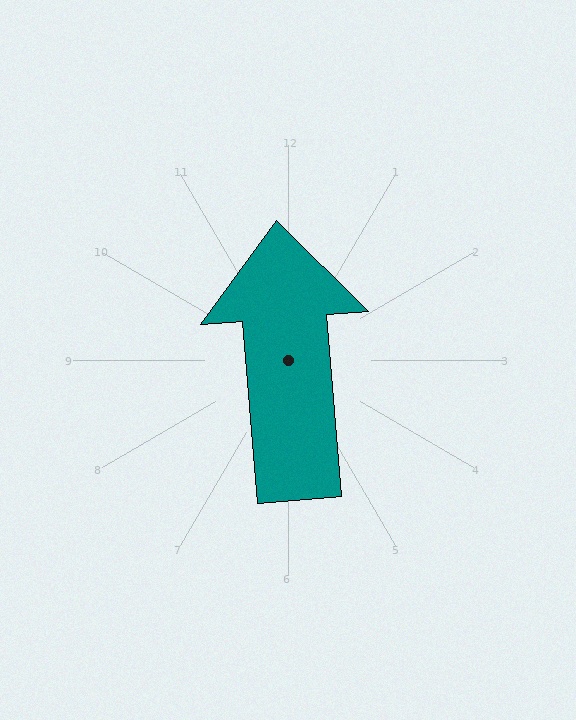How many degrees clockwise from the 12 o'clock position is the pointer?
Approximately 355 degrees.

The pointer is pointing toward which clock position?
Roughly 12 o'clock.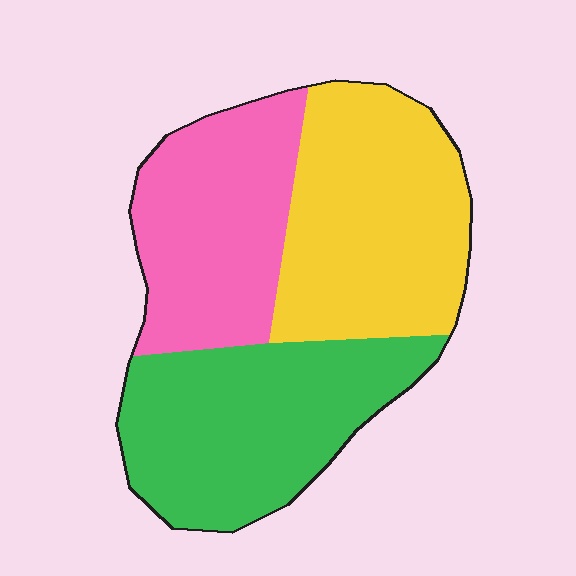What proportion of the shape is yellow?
Yellow takes up about three eighths (3/8) of the shape.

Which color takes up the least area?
Pink, at roughly 30%.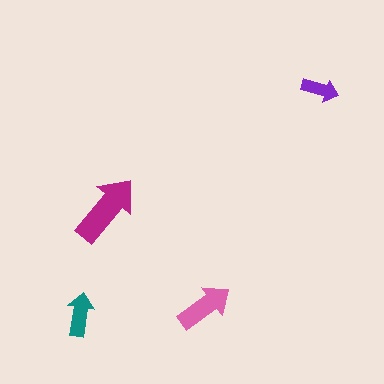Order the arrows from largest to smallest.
the magenta one, the pink one, the teal one, the purple one.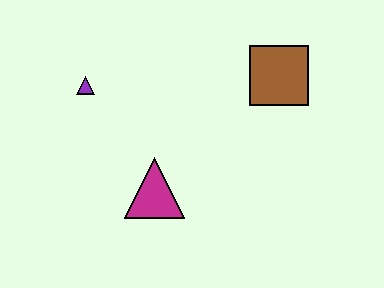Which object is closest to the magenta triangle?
The purple triangle is closest to the magenta triangle.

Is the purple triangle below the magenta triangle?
No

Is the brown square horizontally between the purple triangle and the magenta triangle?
No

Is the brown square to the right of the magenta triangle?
Yes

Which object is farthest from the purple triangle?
The brown square is farthest from the purple triangle.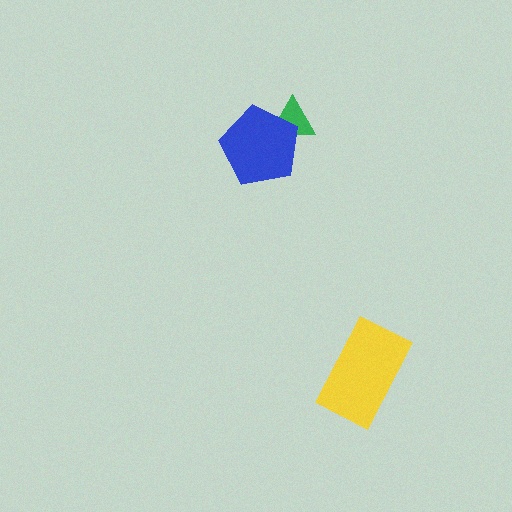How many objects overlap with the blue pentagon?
1 object overlaps with the blue pentagon.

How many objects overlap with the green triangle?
1 object overlaps with the green triangle.